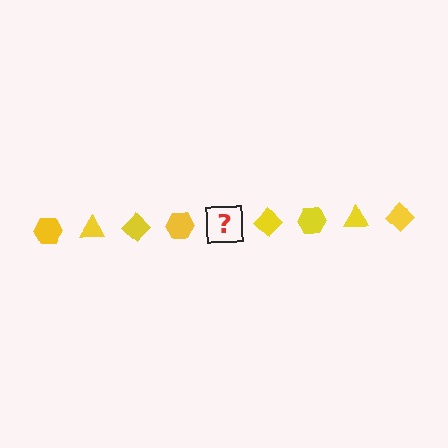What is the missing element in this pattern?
The missing element is a yellow triangle.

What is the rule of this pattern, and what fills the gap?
The rule is that the pattern cycles through hexagon, triangle, diamond shapes in yellow. The gap should be filled with a yellow triangle.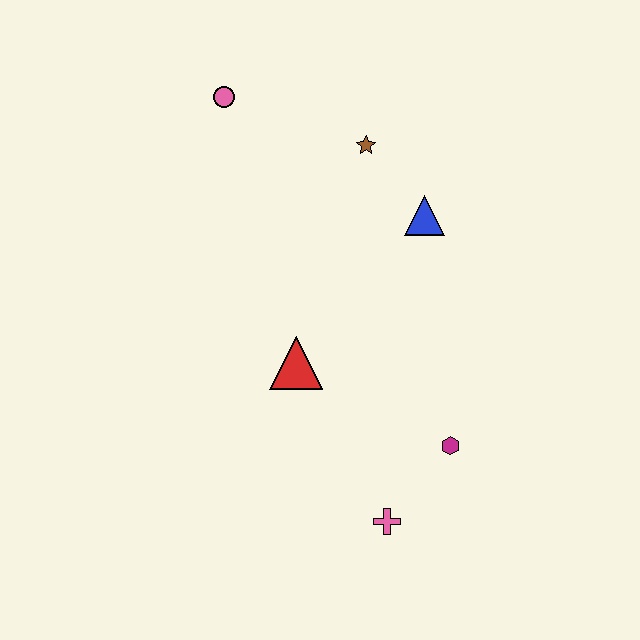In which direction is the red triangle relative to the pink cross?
The red triangle is above the pink cross.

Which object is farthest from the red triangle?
The pink circle is farthest from the red triangle.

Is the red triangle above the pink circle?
No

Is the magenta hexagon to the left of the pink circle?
No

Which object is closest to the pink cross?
The magenta hexagon is closest to the pink cross.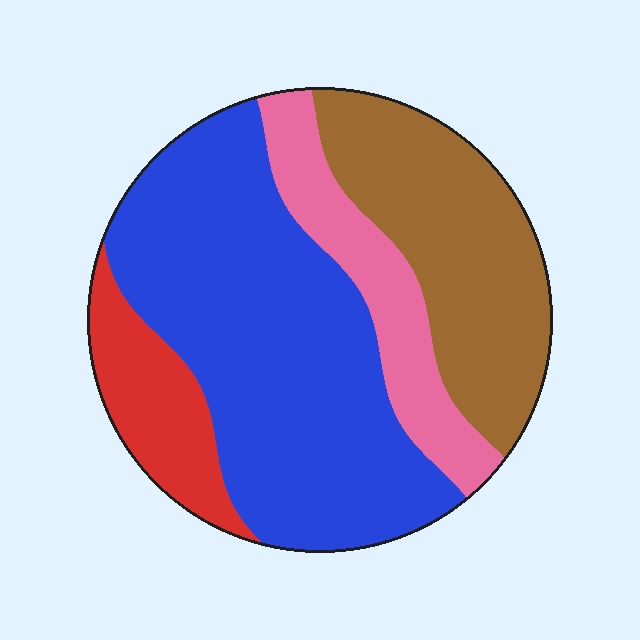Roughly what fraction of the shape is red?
Red covers 11% of the shape.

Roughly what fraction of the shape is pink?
Pink takes up about one sixth (1/6) of the shape.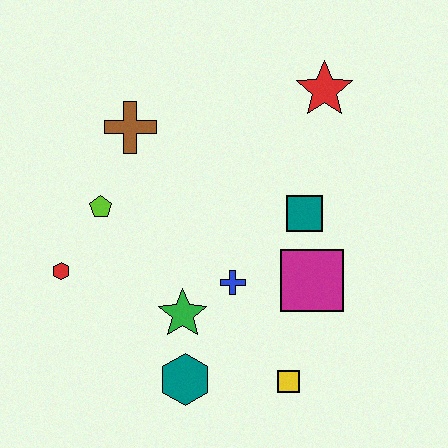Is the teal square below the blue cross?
No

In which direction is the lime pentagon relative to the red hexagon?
The lime pentagon is above the red hexagon.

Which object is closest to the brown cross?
The lime pentagon is closest to the brown cross.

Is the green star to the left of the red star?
Yes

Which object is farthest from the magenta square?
The red hexagon is farthest from the magenta square.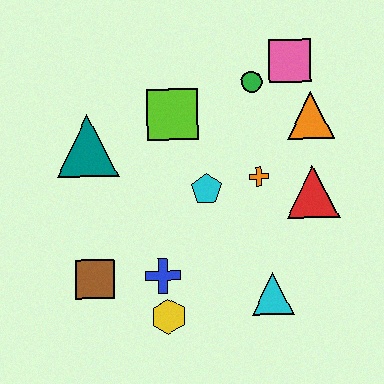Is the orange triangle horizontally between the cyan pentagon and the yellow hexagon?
No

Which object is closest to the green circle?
The pink square is closest to the green circle.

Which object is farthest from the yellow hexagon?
The pink square is farthest from the yellow hexagon.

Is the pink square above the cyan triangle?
Yes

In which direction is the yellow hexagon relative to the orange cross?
The yellow hexagon is below the orange cross.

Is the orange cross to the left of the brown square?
No